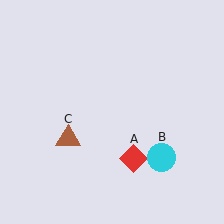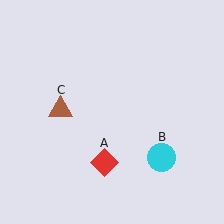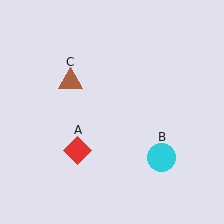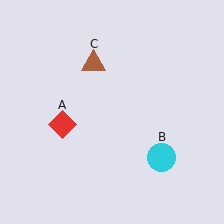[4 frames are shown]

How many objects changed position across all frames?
2 objects changed position: red diamond (object A), brown triangle (object C).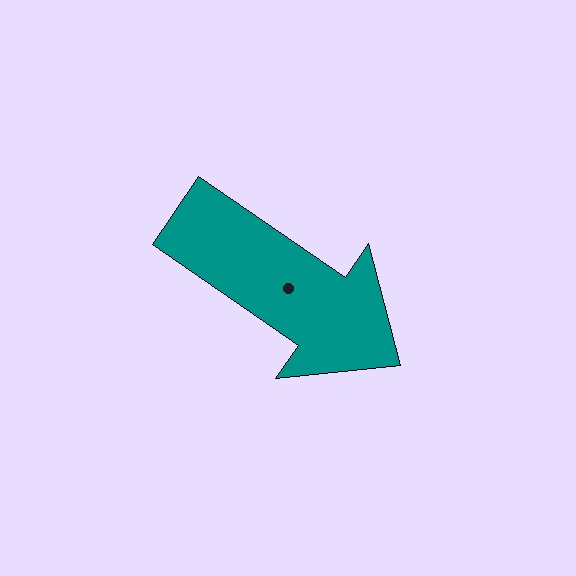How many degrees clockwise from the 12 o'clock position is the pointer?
Approximately 125 degrees.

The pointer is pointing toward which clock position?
Roughly 4 o'clock.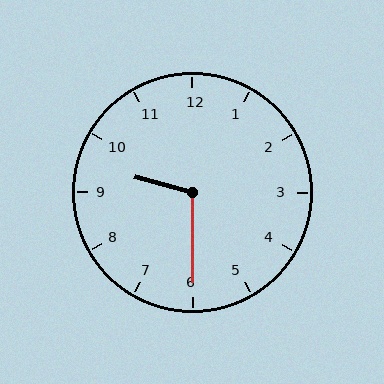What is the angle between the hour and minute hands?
Approximately 105 degrees.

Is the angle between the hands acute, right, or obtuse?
It is obtuse.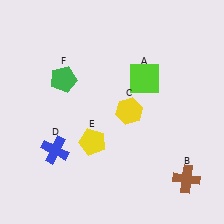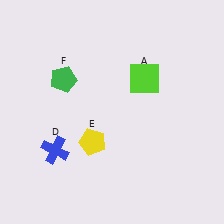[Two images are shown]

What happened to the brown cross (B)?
The brown cross (B) was removed in Image 2. It was in the bottom-right area of Image 1.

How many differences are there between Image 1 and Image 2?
There are 2 differences between the two images.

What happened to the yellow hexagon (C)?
The yellow hexagon (C) was removed in Image 2. It was in the top-right area of Image 1.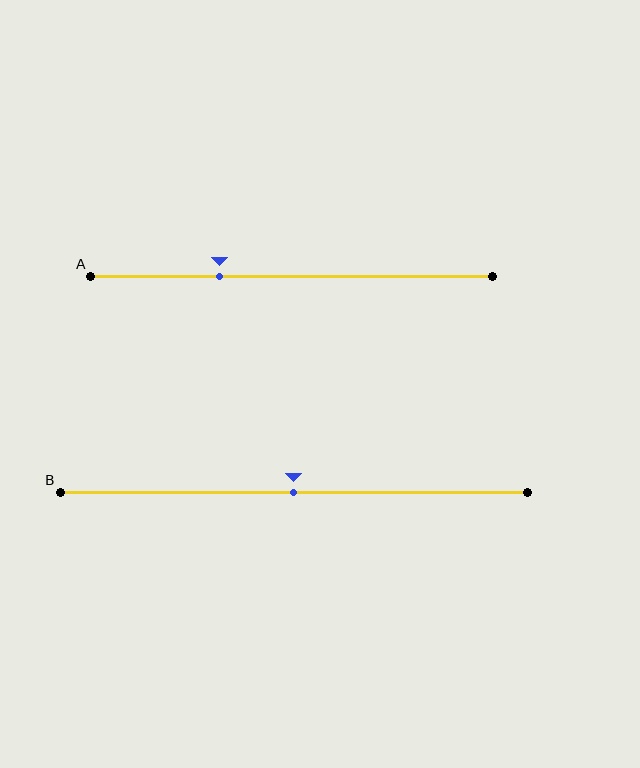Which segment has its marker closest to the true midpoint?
Segment B has its marker closest to the true midpoint.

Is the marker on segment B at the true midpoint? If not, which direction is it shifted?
Yes, the marker on segment B is at the true midpoint.